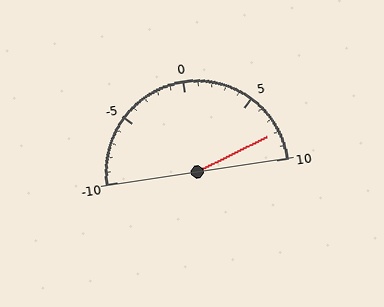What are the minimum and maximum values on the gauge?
The gauge ranges from -10 to 10.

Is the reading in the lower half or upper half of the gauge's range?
The reading is in the upper half of the range (-10 to 10).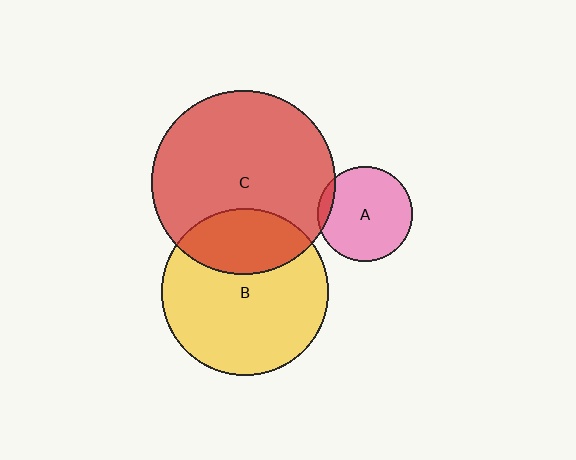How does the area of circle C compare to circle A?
Approximately 3.8 times.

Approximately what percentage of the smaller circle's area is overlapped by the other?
Approximately 10%.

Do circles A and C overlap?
Yes.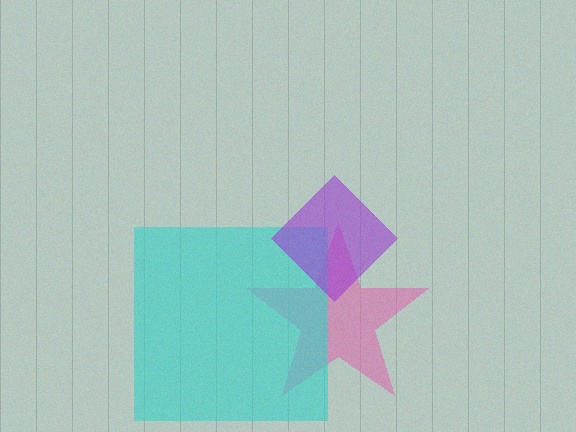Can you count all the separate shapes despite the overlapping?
Yes, there are 3 separate shapes.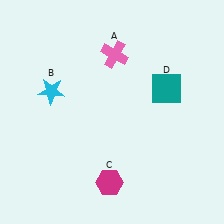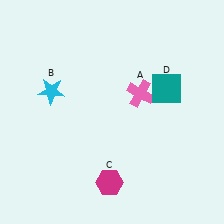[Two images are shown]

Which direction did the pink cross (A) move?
The pink cross (A) moved down.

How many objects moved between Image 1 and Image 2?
1 object moved between the two images.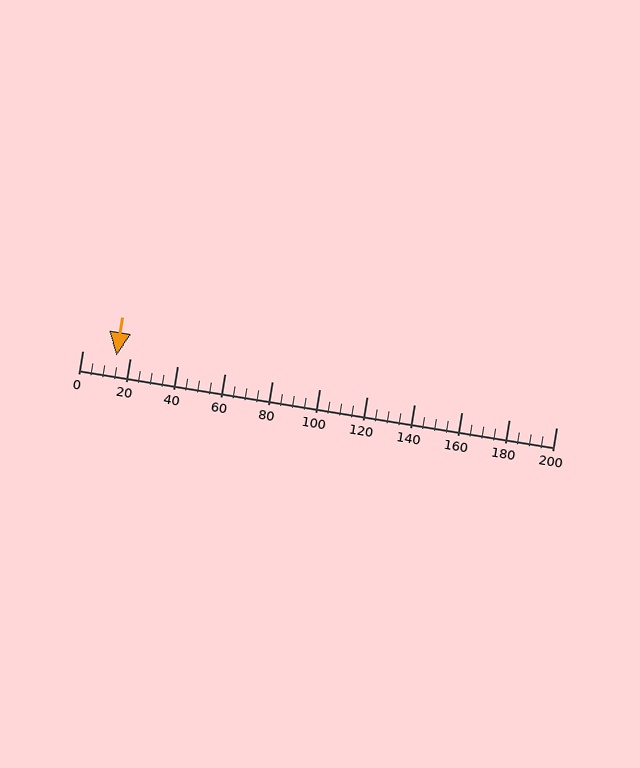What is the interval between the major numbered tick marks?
The major tick marks are spaced 20 units apart.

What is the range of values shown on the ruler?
The ruler shows values from 0 to 200.